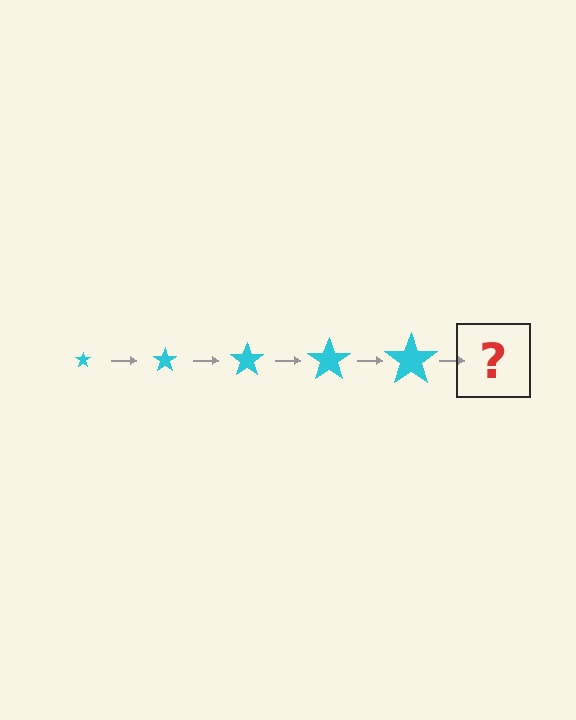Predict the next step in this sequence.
The next step is a cyan star, larger than the previous one.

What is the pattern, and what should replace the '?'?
The pattern is that the star gets progressively larger each step. The '?' should be a cyan star, larger than the previous one.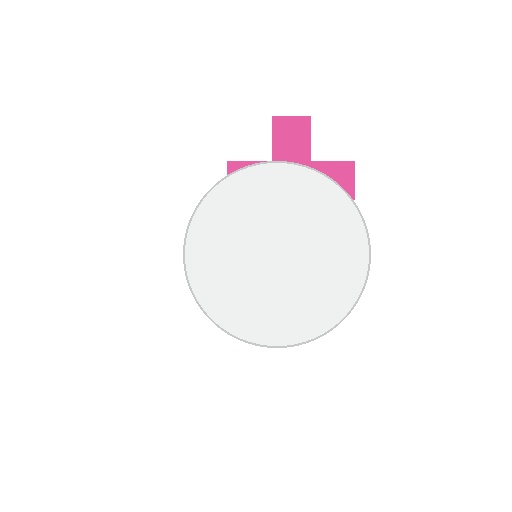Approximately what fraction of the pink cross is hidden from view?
Roughly 65% of the pink cross is hidden behind the white circle.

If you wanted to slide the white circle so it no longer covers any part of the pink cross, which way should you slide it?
Slide it down — that is the most direct way to separate the two shapes.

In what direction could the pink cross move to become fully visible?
The pink cross could move up. That would shift it out from behind the white circle entirely.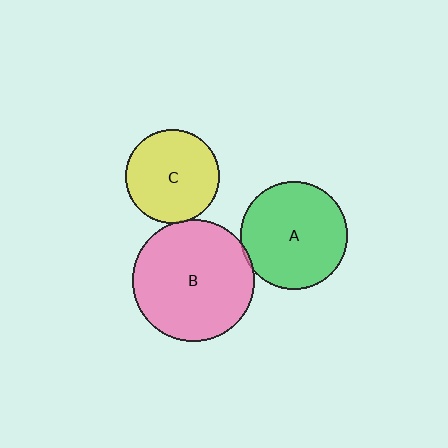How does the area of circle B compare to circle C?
Approximately 1.7 times.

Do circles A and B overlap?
Yes.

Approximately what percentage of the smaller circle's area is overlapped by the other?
Approximately 5%.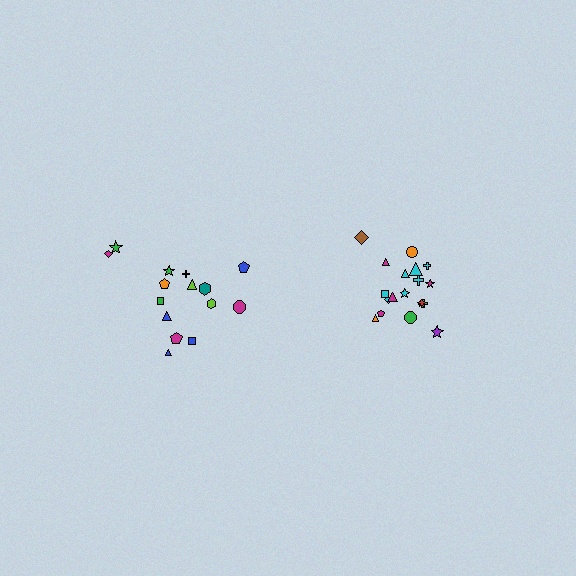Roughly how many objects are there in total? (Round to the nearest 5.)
Roughly 35 objects in total.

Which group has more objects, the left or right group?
The right group.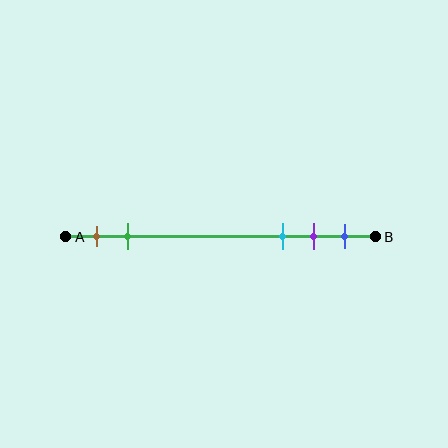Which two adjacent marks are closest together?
The purple and blue marks are the closest adjacent pair.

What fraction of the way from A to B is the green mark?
The green mark is approximately 20% (0.2) of the way from A to B.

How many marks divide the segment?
There are 5 marks dividing the segment.